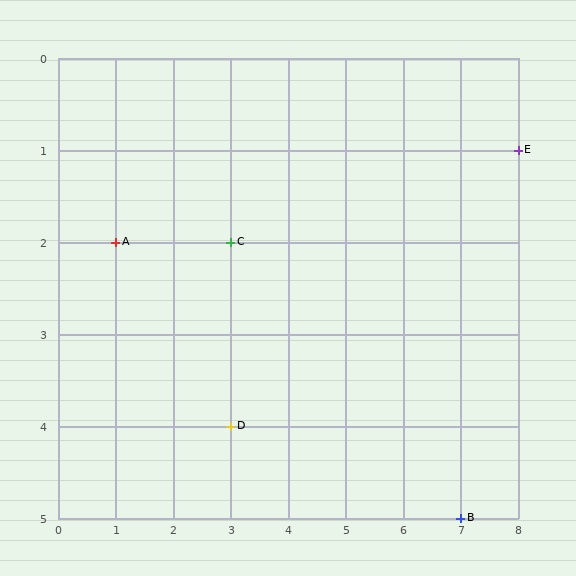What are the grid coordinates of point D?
Point D is at grid coordinates (3, 4).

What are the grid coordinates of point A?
Point A is at grid coordinates (1, 2).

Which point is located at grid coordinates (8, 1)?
Point E is at (8, 1).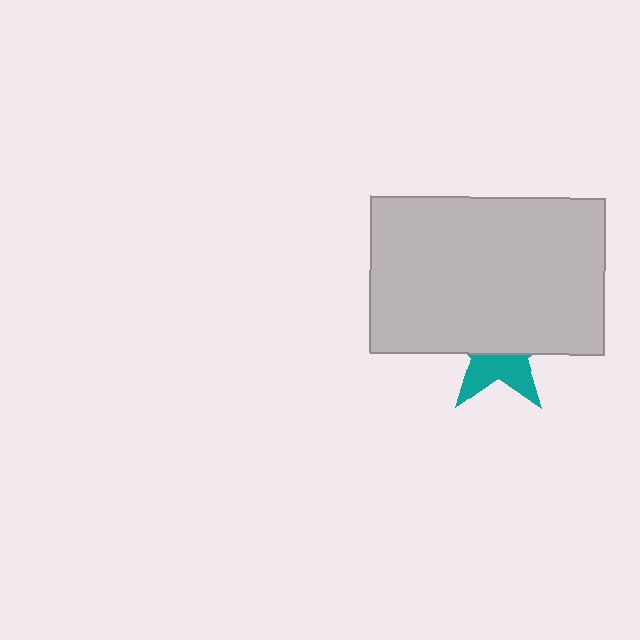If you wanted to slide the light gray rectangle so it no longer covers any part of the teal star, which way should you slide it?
Slide it up — that is the most direct way to separate the two shapes.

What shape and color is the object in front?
The object in front is a light gray rectangle.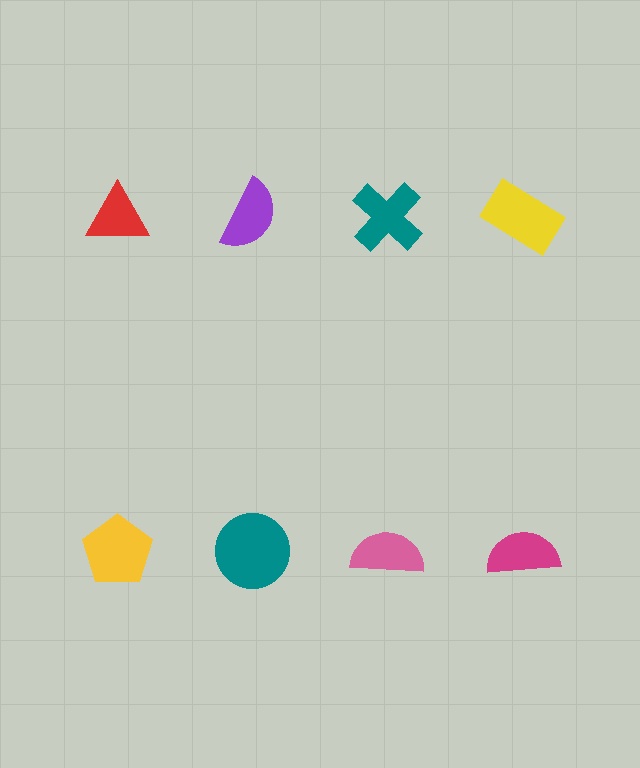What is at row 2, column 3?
A pink semicircle.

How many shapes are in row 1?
4 shapes.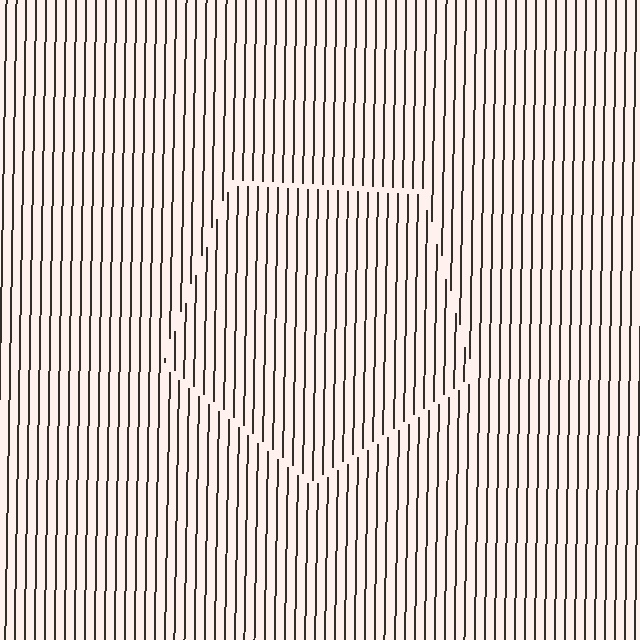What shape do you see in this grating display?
An illusory pentagon. The interior of the shape contains the same grating, shifted by half a period — the contour is defined by the phase discontinuity where line-ends from the inner and outer gratings abut.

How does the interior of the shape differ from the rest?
The interior of the shape contains the same grating, shifted by half a period — the contour is defined by the phase discontinuity where line-ends from the inner and outer gratings abut.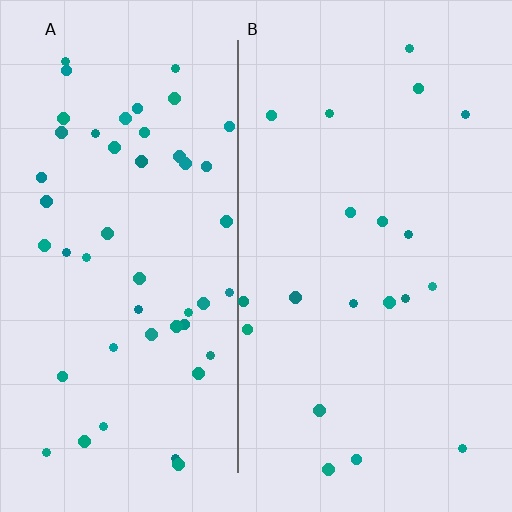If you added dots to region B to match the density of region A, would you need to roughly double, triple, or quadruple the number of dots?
Approximately triple.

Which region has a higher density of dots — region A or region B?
A (the left).